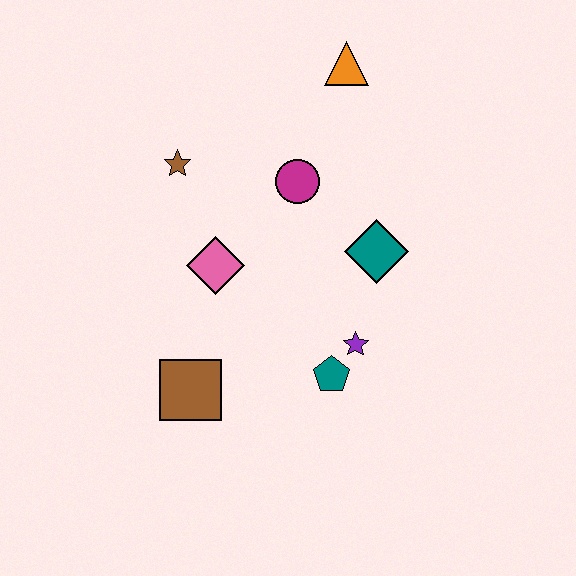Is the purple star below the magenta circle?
Yes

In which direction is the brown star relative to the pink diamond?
The brown star is above the pink diamond.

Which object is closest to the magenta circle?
The teal diamond is closest to the magenta circle.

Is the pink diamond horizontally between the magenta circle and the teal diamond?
No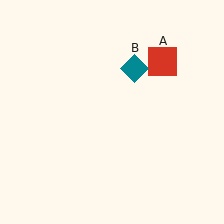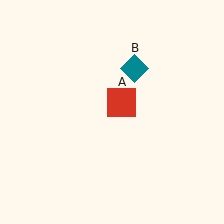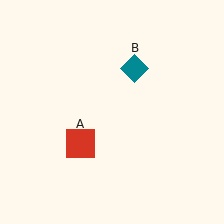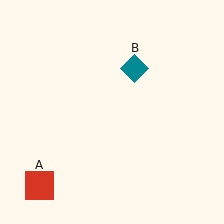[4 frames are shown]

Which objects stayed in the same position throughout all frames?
Teal diamond (object B) remained stationary.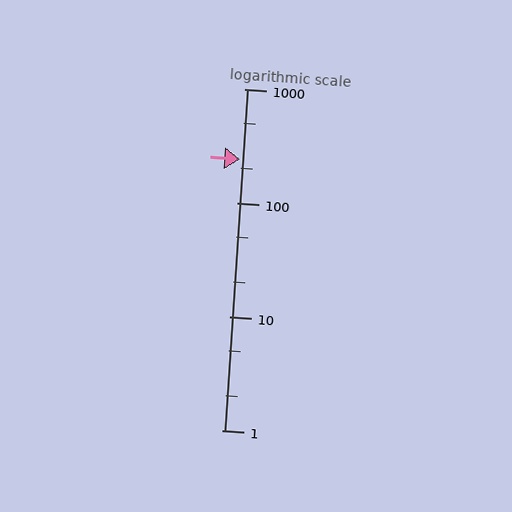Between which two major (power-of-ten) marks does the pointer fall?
The pointer is between 100 and 1000.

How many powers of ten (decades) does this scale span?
The scale spans 3 decades, from 1 to 1000.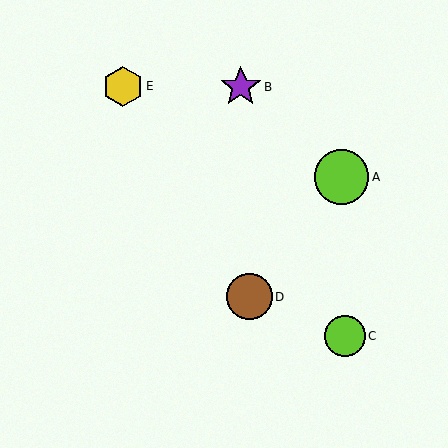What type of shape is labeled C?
Shape C is a lime circle.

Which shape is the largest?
The lime circle (labeled A) is the largest.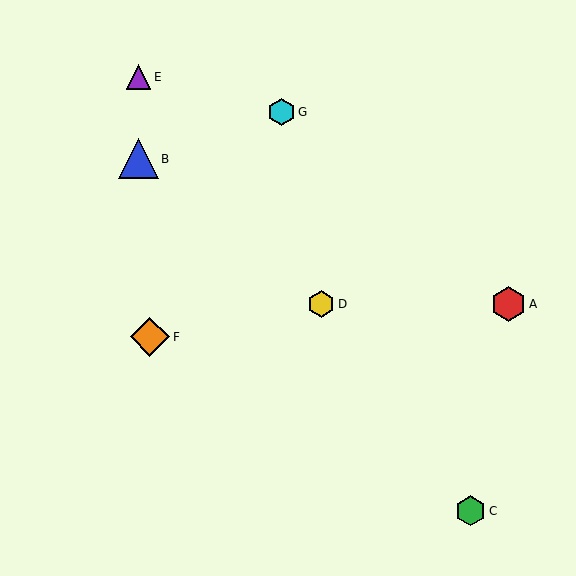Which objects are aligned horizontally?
Objects A, D are aligned horizontally.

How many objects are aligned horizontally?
2 objects (A, D) are aligned horizontally.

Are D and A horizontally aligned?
Yes, both are at y≈304.